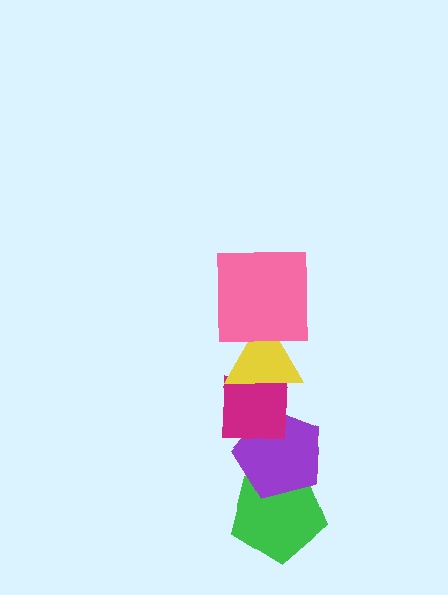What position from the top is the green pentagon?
The green pentagon is 5th from the top.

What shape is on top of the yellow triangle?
The pink square is on top of the yellow triangle.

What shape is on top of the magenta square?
The yellow triangle is on top of the magenta square.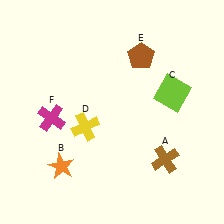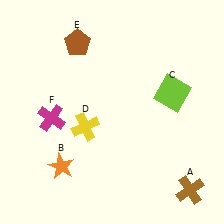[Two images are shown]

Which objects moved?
The objects that moved are: the brown cross (A), the brown pentagon (E).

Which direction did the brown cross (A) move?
The brown cross (A) moved down.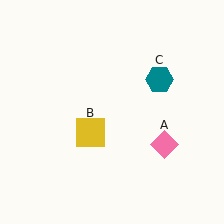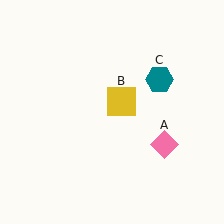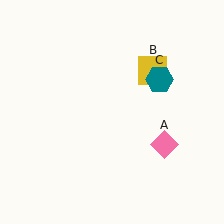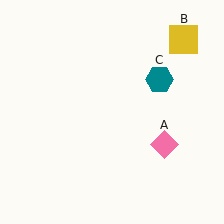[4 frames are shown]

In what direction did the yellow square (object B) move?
The yellow square (object B) moved up and to the right.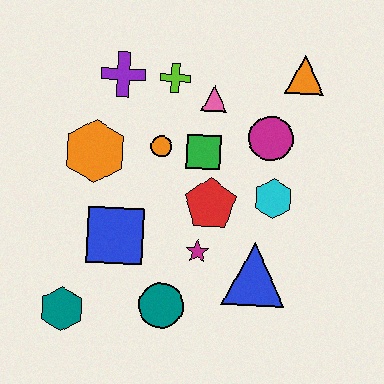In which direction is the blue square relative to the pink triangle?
The blue square is below the pink triangle.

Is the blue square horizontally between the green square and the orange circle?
No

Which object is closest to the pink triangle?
The lime cross is closest to the pink triangle.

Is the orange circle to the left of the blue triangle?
Yes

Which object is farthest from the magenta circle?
The teal hexagon is farthest from the magenta circle.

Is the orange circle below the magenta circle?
Yes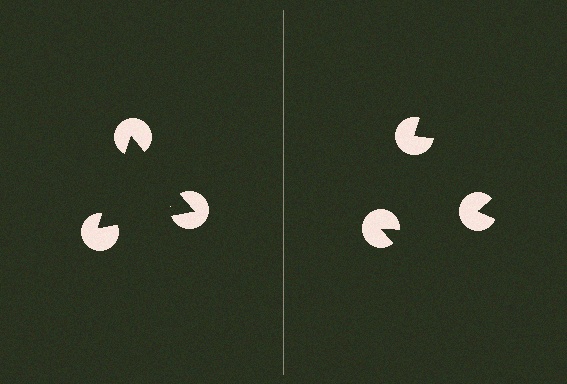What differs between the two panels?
The pac-man discs are positioned identically on both sides; only the wedge orientations differ. On the left they align to a triangle; on the right they are misaligned.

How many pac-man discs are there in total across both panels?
6 — 3 on each side.